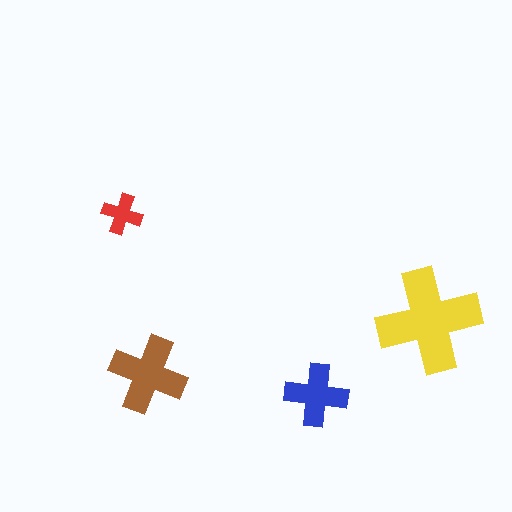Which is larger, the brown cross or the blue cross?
The brown one.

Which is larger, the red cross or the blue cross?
The blue one.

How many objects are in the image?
There are 4 objects in the image.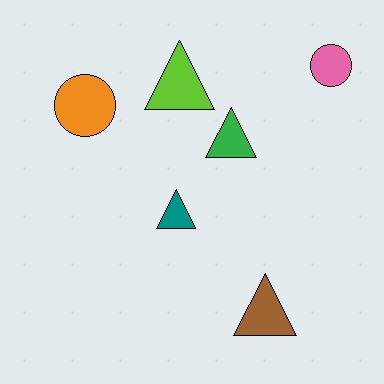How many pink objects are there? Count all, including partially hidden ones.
There is 1 pink object.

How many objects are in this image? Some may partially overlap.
There are 6 objects.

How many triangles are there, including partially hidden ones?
There are 4 triangles.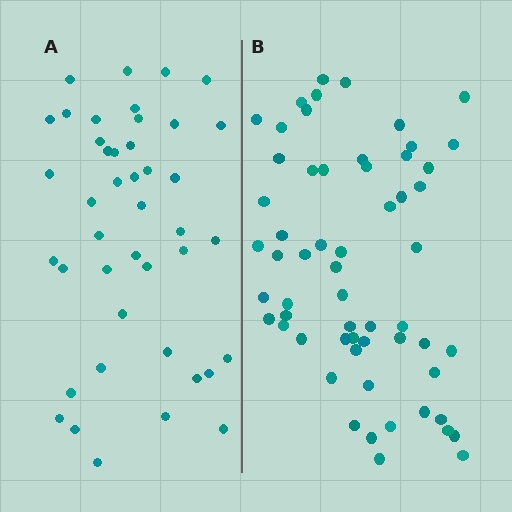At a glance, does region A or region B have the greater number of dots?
Region B (the right region) has more dots.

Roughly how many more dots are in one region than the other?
Region B has approximately 15 more dots than region A.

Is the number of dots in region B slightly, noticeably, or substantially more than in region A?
Region B has noticeably more, but not dramatically so. The ratio is roughly 1.4 to 1.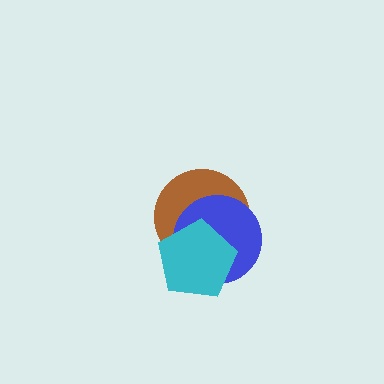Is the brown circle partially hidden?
Yes, it is partially covered by another shape.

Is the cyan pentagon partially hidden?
No, no other shape covers it.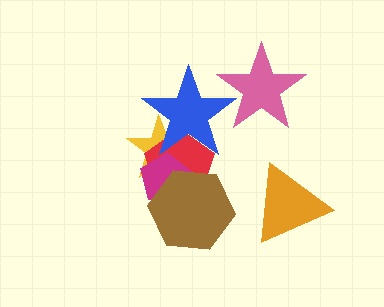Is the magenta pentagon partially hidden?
Yes, it is partially covered by another shape.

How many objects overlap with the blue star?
3 objects overlap with the blue star.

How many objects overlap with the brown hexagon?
3 objects overlap with the brown hexagon.